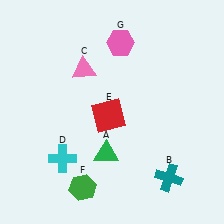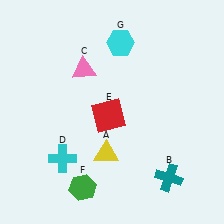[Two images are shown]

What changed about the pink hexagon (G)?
In Image 1, G is pink. In Image 2, it changed to cyan.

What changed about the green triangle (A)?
In Image 1, A is green. In Image 2, it changed to yellow.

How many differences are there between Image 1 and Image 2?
There are 2 differences between the two images.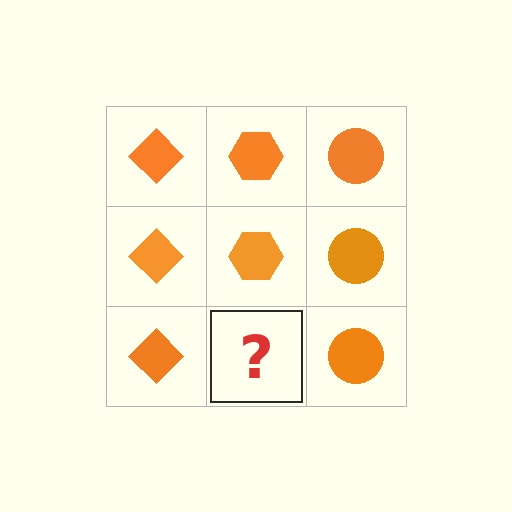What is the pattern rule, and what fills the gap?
The rule is that each column has a consistent shape. The gap should be filled with an orange hexagon.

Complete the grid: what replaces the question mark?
The question mark should be replaced with an orange hexagon.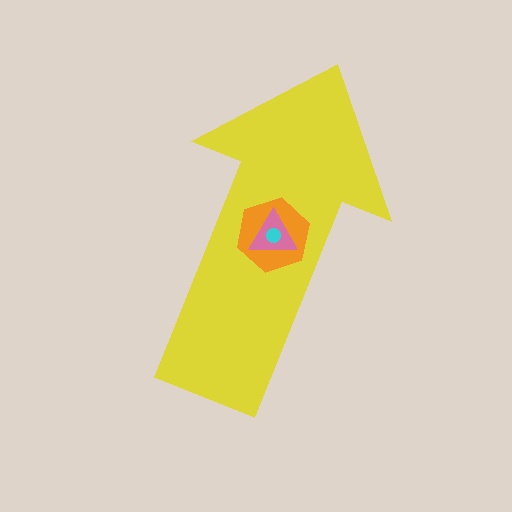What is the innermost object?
The cyan circle.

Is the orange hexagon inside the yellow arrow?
Yes.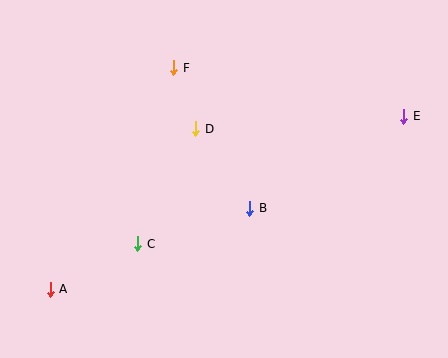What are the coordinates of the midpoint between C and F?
The midpoint between C and F is at (156, 156).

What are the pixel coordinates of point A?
Point A is at (50, 289).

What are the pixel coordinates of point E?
Point E is at (404, 116).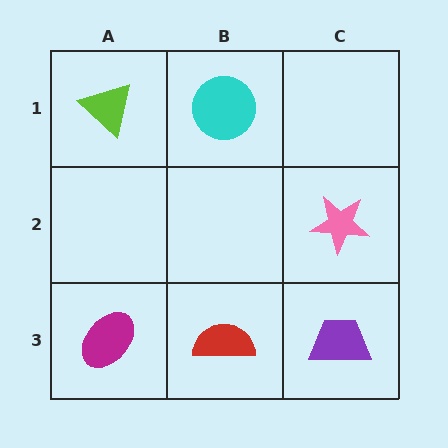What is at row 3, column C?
A purple trapezoid.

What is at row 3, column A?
A magenta ellipse.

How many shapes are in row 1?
2 shapes.